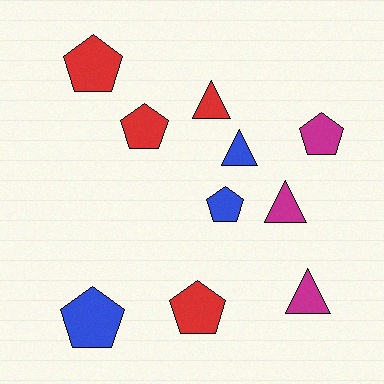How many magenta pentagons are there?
There is 1 magenta pentagon.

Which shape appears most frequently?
Pentagon, with 6 objects.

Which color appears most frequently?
Red, with 4 objects.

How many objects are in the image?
There are 10 objects.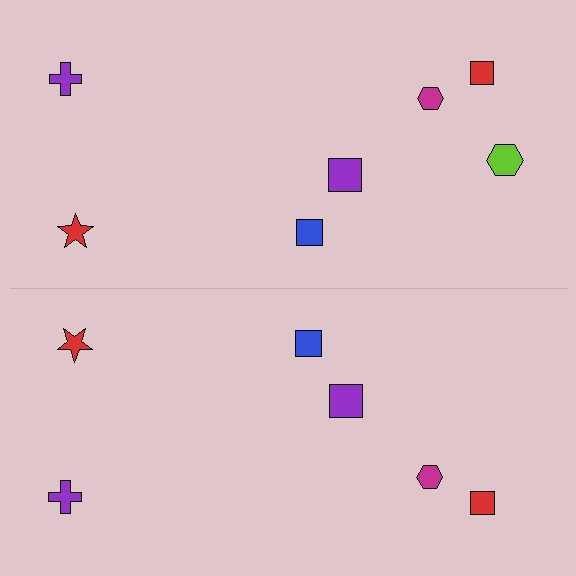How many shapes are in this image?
There are 13 shapes in this image.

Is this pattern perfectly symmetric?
No, the pattern is not perfectly symmetric. A lime hexagon is missing from the bottom side.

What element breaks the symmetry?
A lime hexagon is missing from the bottom side.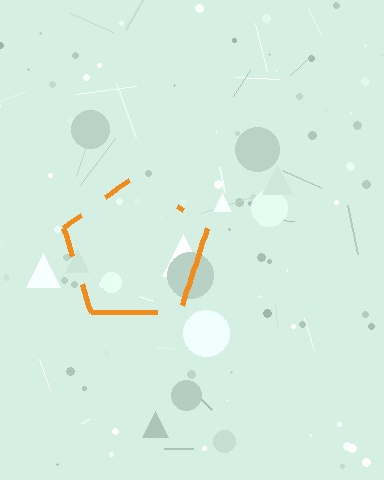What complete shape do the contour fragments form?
The contour fragments form a pentagon.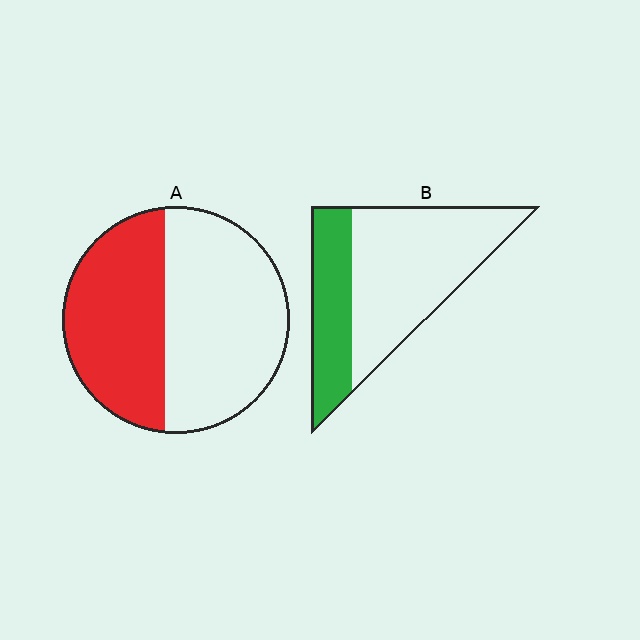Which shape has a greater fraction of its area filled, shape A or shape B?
Shape A.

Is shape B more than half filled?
No.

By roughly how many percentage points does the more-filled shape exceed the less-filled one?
By roughly 10 percentage points (A over B).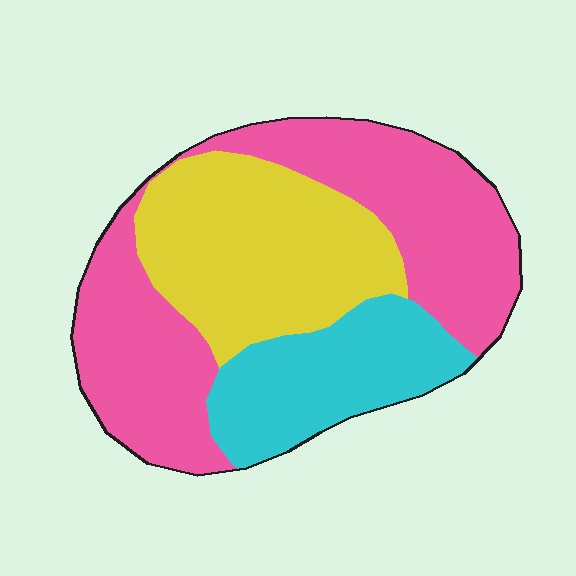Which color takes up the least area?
Cyan, at roughly 20%.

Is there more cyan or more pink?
Pink.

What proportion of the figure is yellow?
Yellow takes up about one third (1/3) of the figure.